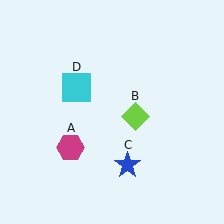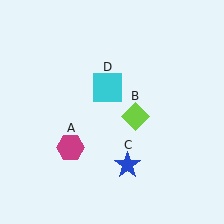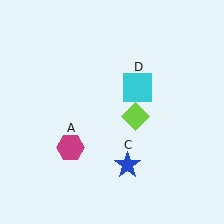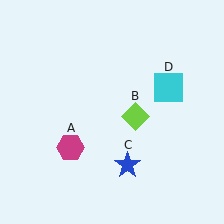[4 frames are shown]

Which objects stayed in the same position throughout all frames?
Magenta hexagon (object A) and lime diamond (object B) and blue star (object C) remained stationary.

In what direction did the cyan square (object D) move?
The cyan square (object D) moved right.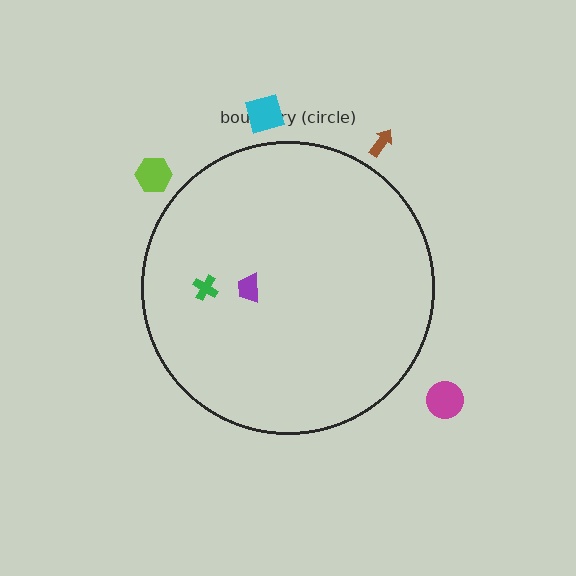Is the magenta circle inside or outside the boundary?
Outside.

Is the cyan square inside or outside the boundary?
Outside.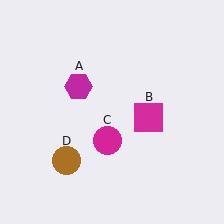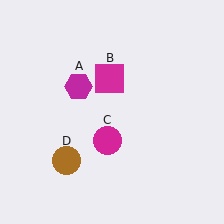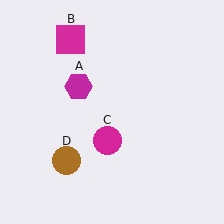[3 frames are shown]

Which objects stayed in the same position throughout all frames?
Magenta hexagon (object A) and magenta circle (object C) and brown circle (object D) remained stationary.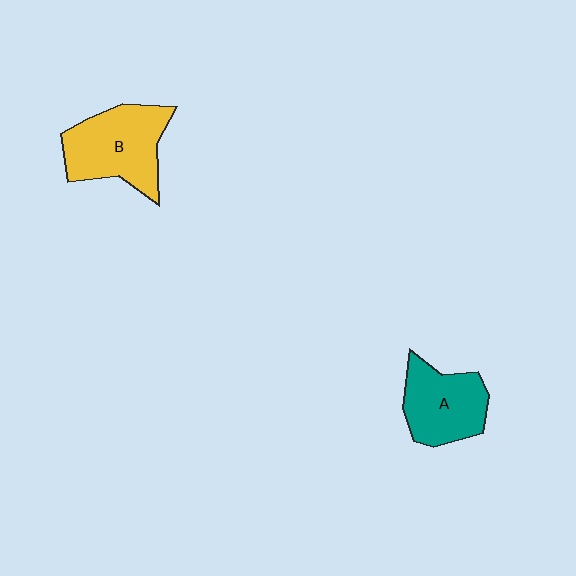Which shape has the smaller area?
Shape A (teal).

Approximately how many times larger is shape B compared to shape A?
Approximately 1.2 times.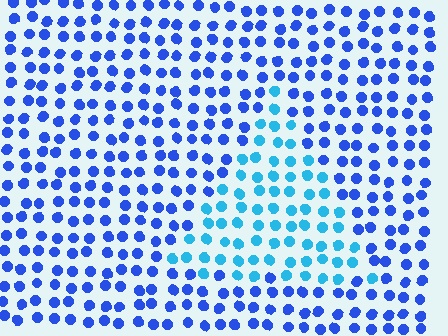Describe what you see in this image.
The image is filled with small blue elements in a uniform arrangement. A triangle-shaped region is visible where the elements are tinted to a slightly different hue, forming a subtle color boundary.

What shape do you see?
I see a triangle.